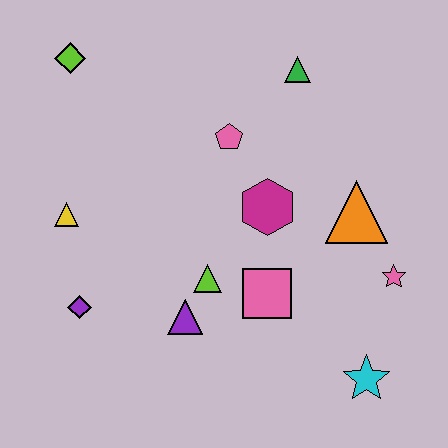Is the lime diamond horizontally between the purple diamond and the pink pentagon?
No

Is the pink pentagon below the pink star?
No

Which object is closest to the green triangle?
The pink pentagon is closest to the green triangle.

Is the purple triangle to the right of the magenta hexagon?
No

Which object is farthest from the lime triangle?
The lime diamond is farthest from the lime triangle.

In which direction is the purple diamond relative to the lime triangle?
The purple diamond is to the left of the lime triangle.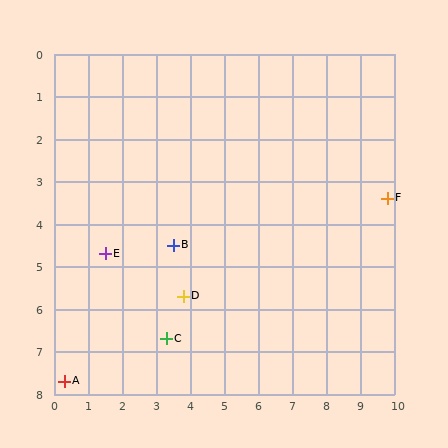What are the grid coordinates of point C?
Point C is at approximately (3.3, 6.7).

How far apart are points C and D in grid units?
Points C and D are about 1.1 grid units apart.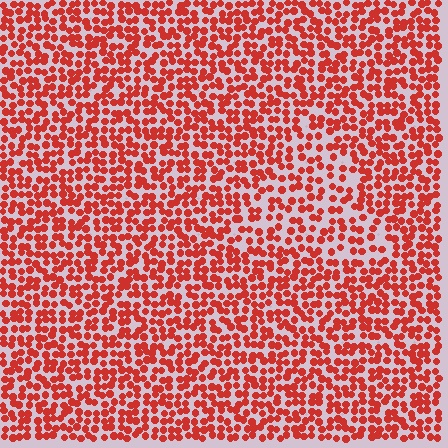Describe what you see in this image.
The image contains small red elements arranged at two different densities. A triangle-shaped region is visible where the elements are less densely packed than the surrounding area.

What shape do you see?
I see a triangle.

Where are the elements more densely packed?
The elements are more densely packed outside the triangle boundary.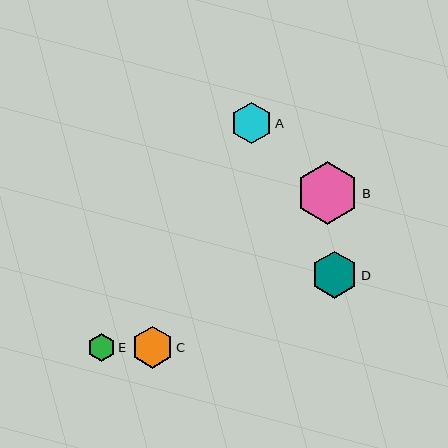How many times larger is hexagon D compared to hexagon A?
Hexagon D is approximately 1.1 times the size of hexagon A.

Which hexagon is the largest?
Hexagon B is the largest with a size of approximately 63 pixels.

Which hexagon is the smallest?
Hexagon E is the smallest with a size of approximately 28 pixels.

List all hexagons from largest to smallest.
From largest to smallest: B, D, C, A, E.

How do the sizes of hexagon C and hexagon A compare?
Hexagon C and hexagon A are approximately the same size.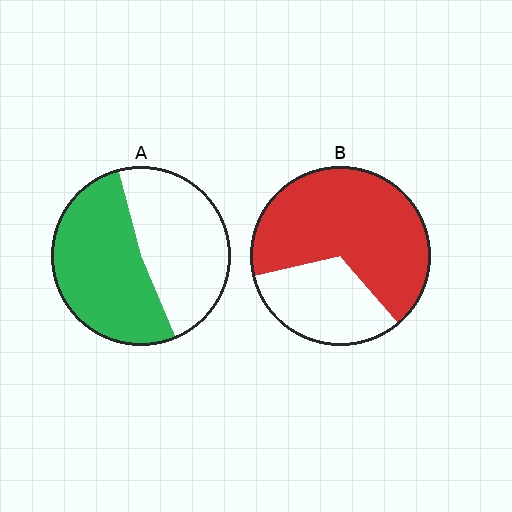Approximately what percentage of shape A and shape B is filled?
A is approximately 50% and B is approximately 65%.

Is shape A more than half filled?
Roughly half.